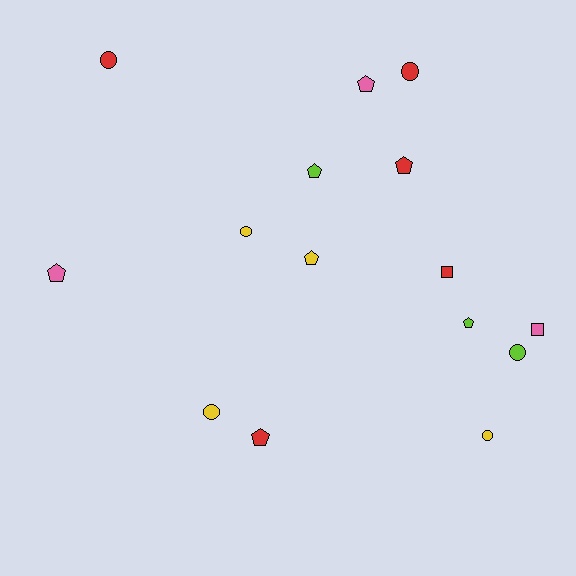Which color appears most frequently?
Red, with 5 objects.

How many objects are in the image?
There are 15 objects.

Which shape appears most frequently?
Pentagon, with 7 objects.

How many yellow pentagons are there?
There is 1 yellow pentagon.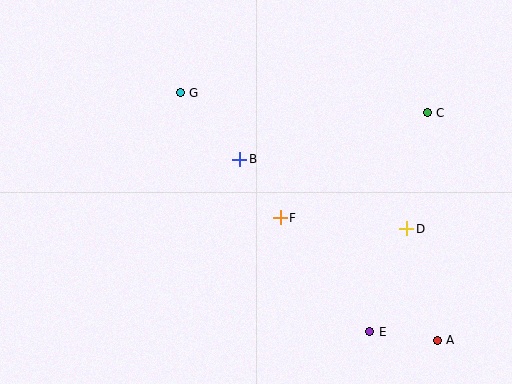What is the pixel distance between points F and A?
The distance between F and A is 199 pixels.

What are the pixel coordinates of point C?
Point C is at (427, 113).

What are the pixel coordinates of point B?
Point B is at (240, 159).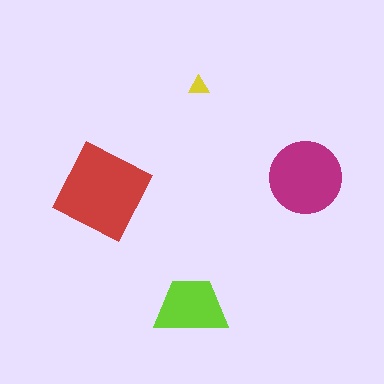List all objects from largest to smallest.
The red square, the magenta circle, the lime trapezoid, the yellow triangle.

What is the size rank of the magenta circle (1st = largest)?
2nd.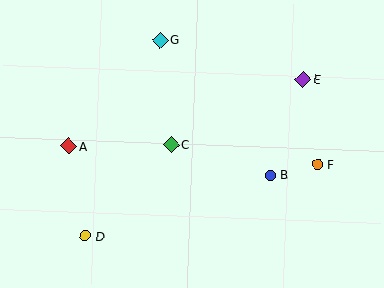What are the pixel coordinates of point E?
Point E is at (303, 79).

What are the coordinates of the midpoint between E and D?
The midpoint between E and D is at (194, 158).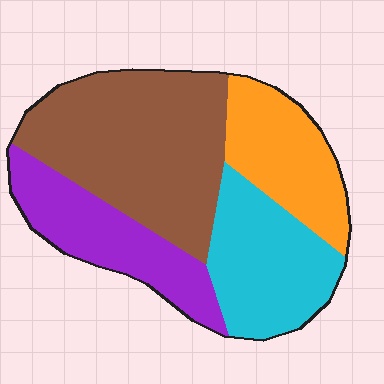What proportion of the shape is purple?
Purple covers around 20% of the shape.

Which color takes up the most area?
Brown, at roughly 40%.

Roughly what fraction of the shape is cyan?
Cyan covers roughly 20% of the shape.